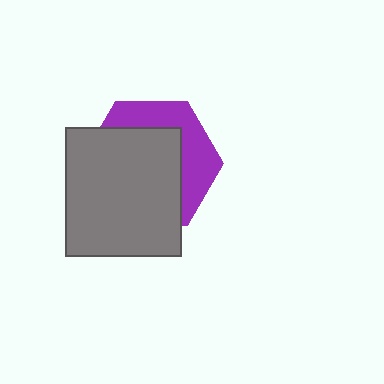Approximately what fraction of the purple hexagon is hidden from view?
Roughly 63% of the purple hexagon is hidden behind the gray rectangle.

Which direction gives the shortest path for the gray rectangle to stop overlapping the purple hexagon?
Moving toward the lower-left gives the shortest separation.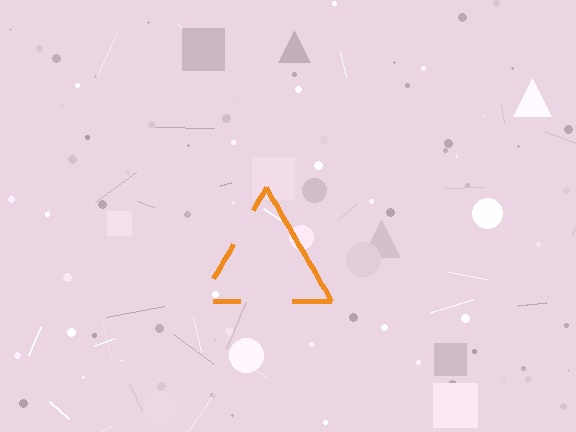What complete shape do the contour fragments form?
The contour fragments form a triangle.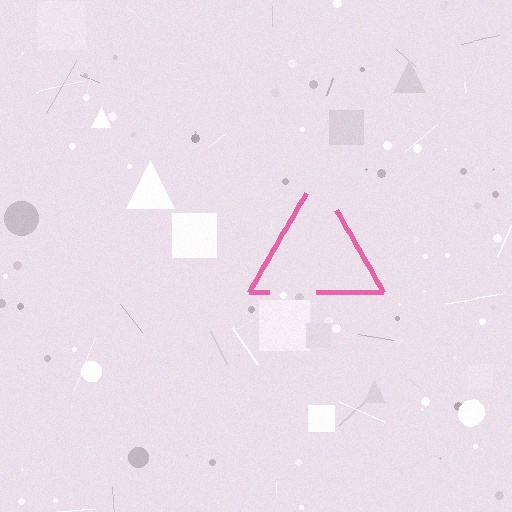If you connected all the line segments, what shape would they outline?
They would outline a triangle.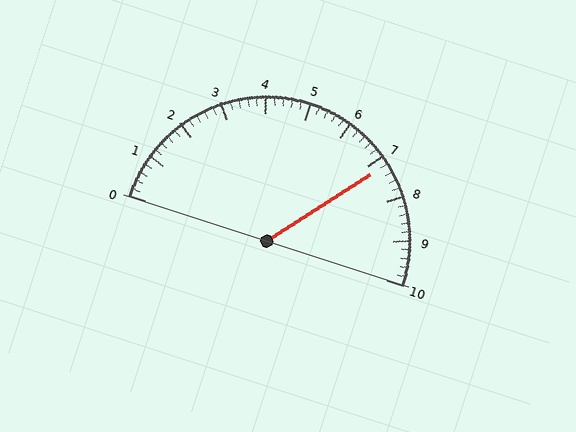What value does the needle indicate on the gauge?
The needle indicates approximately 7.2.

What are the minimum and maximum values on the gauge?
The gauge ranges from 0 to 10.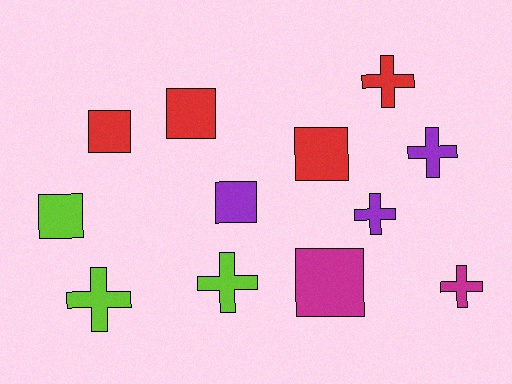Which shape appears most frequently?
Cross, with 6 objects.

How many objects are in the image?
There are 12 objects.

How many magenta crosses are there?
There is 1 magenta cross.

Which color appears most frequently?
Red, with 4 objects.